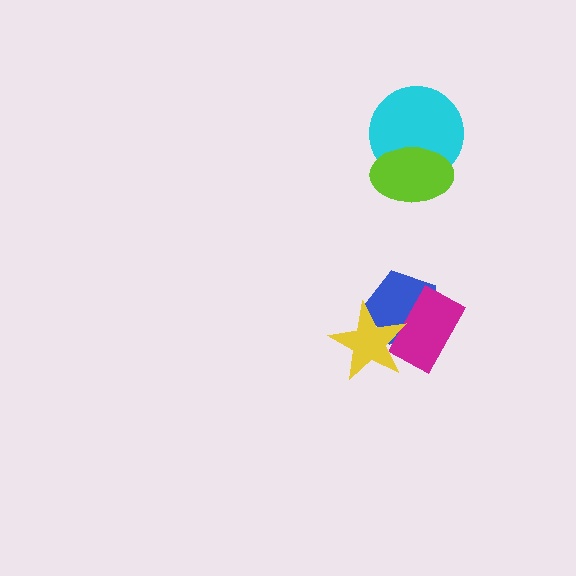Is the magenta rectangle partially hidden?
Yes, it is partially covered by another shape.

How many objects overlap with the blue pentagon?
2 objects overlap with the blue pentagon.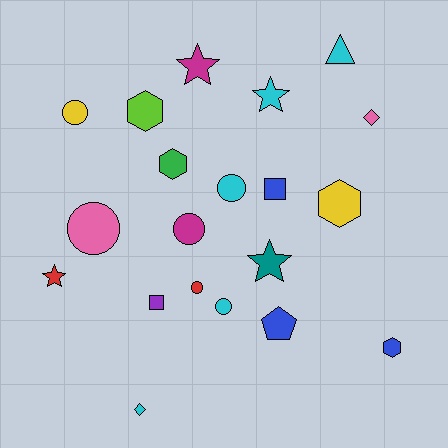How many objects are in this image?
There are 20 objects.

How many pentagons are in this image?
There is 1 pentagon.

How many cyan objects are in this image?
There are 5 cyan objects.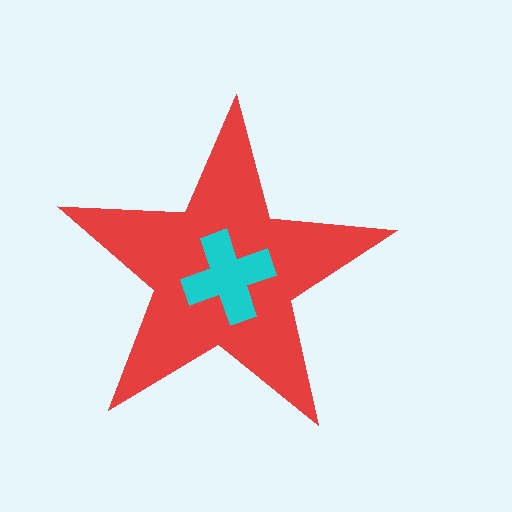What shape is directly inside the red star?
The cyan cross.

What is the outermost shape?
The red star.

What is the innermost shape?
The cyan cross.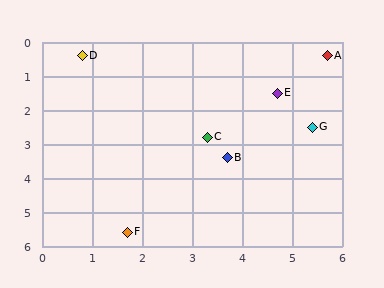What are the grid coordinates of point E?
Point E is at approximately (4.7, 1.5).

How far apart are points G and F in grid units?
Points G and F are about 4.8 grid units apart.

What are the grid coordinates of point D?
Point D is at approximately (0.8, 0.4).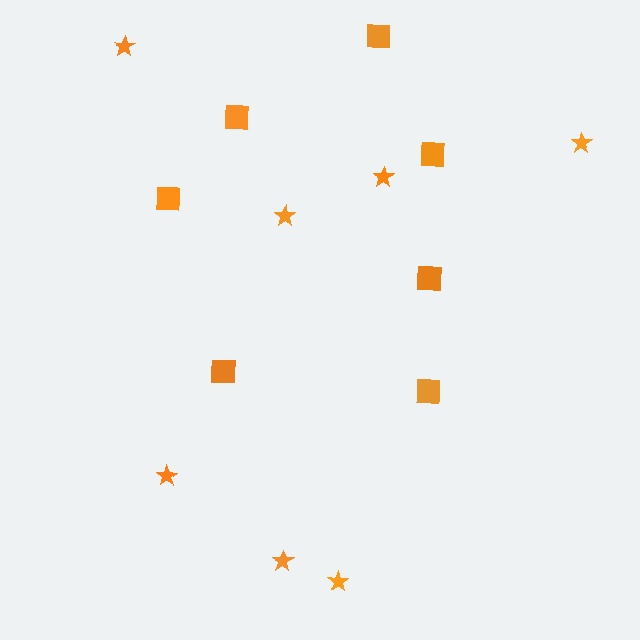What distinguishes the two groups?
There are 2 groups: one group of stars (7) and one group of squares (7).